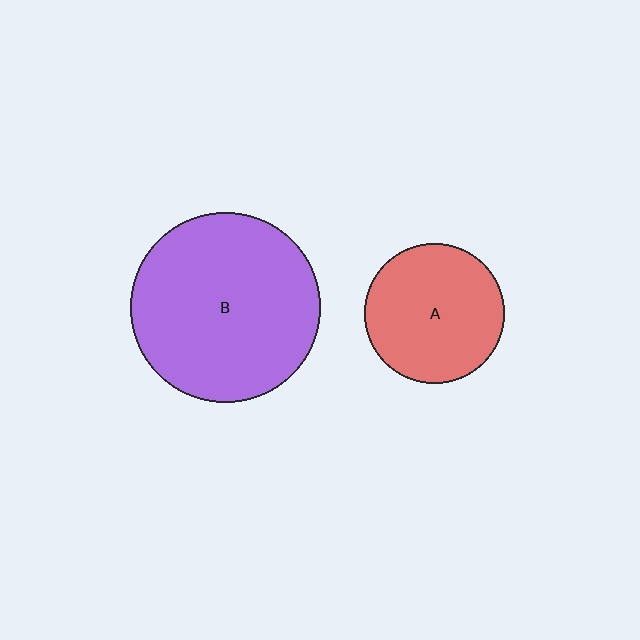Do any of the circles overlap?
No, none of the circles overlap.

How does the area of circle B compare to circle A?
Approximately 1.8 times.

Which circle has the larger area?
Circle B (purple).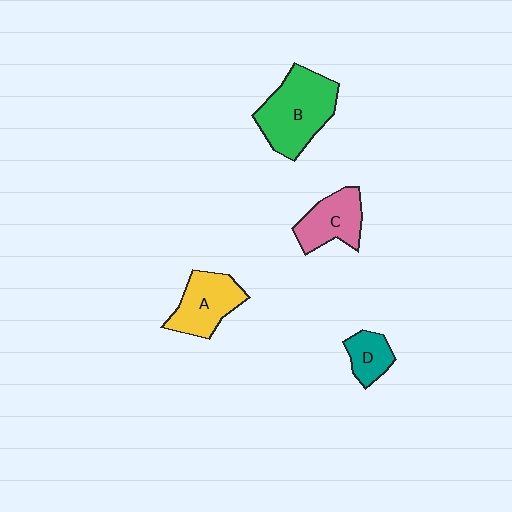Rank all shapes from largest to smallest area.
From largest to smallest: B (green), A (yellow), C (pink), D (teal).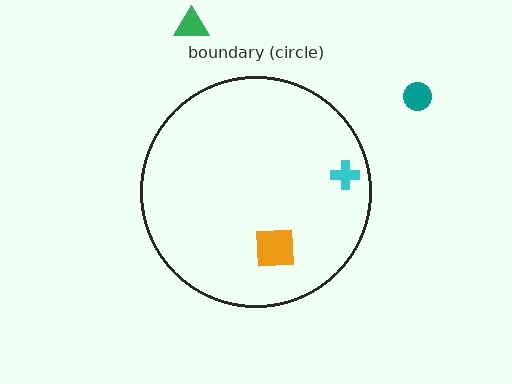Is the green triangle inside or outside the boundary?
Outside.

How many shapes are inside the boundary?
2 inside, 2 outside.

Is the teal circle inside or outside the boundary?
Outside.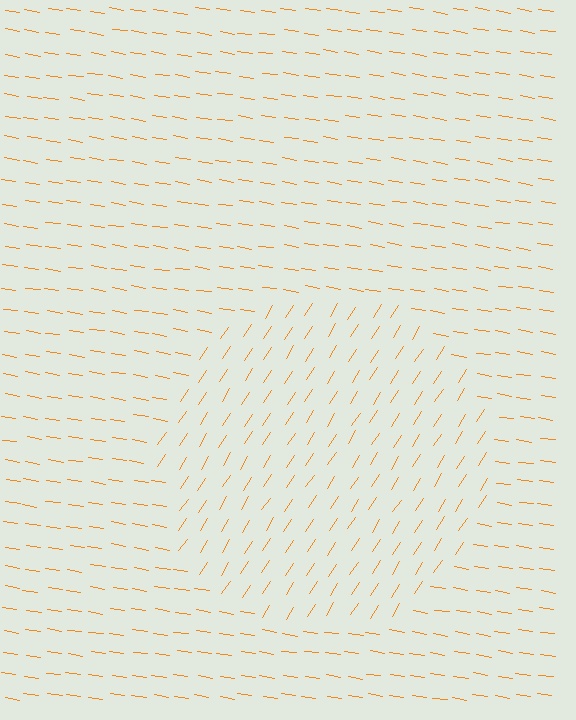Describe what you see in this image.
The image is filled with small orange line segments. A circle region in the image has lines oriented differently from the surrounding lines, creating a visible texture boundary.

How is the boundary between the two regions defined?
The boundary is defined purely by a change in line orientation (approximately 66 degrees difference). All lines are the same color and thickness.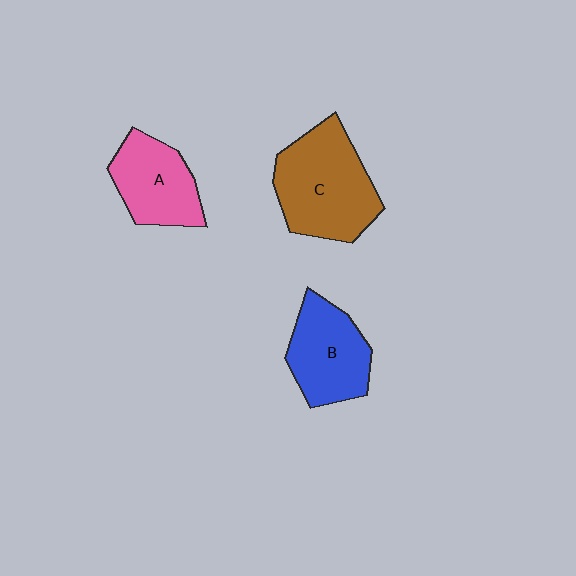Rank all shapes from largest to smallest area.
From largest to smallest: C (brown), B (blue), A (pink).